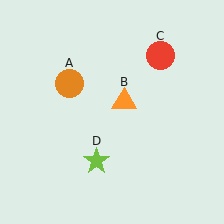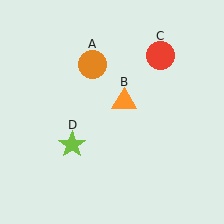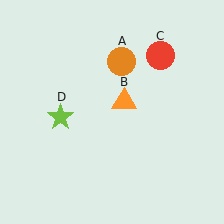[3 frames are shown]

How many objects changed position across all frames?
2 objects changed position: orange circle (object A), lime star (object D).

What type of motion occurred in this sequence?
The orange circle (object A), lime star (object D) rotated clockwise around the center of the scene.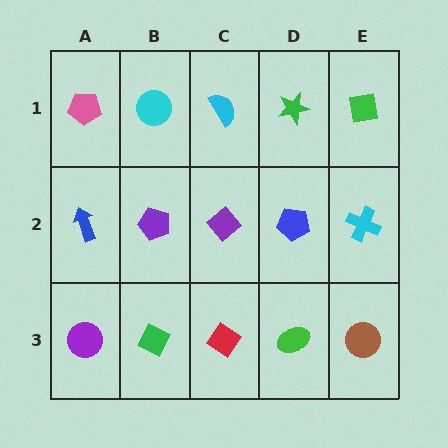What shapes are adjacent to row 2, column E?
A green square (row 1, column E), a brown circle (row 3, column E), a blue pentagon (row 2, column D).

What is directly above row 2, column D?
A green star.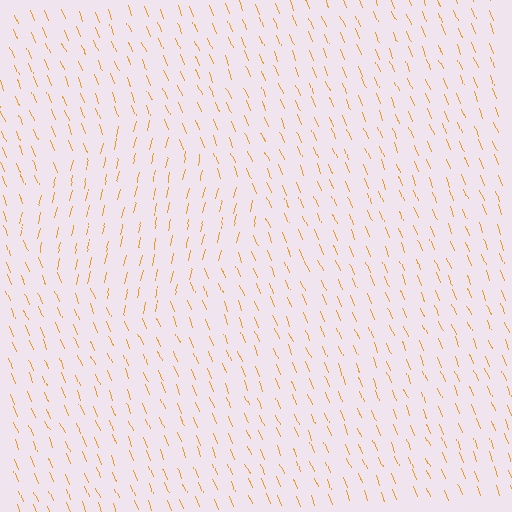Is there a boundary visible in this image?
Yes, there is a texture boundary formed by a change in line orientation.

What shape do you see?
I see a diamond.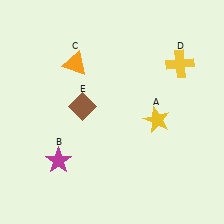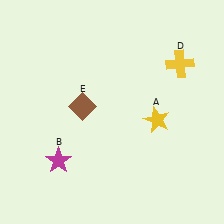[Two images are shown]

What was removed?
The orange triangle (C) was removed in Image 2.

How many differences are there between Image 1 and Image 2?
There is 1 difference between the two images.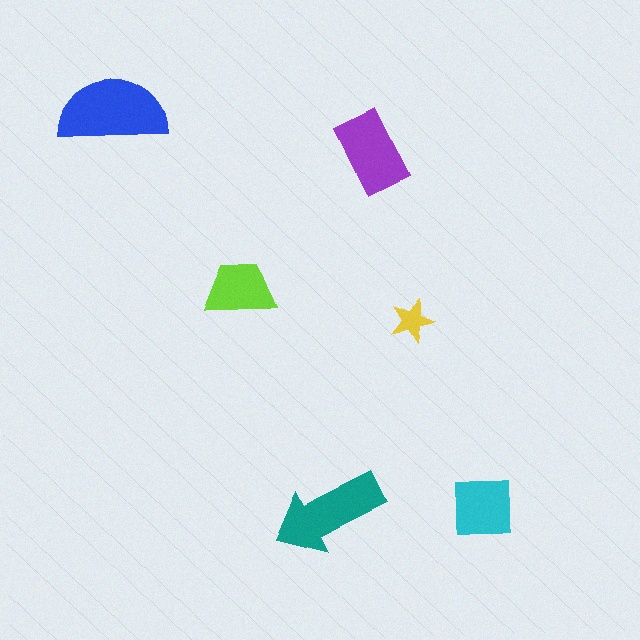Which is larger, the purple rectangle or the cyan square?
The purple rectangle.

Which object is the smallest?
The yellow star.